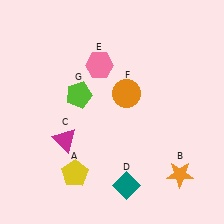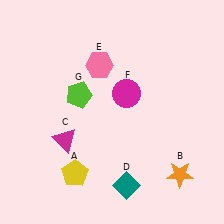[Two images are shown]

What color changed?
The circle (F) changed from orange in Image 1 to magenta in Image 2.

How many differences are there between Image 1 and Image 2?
There is 1 difference between the two images.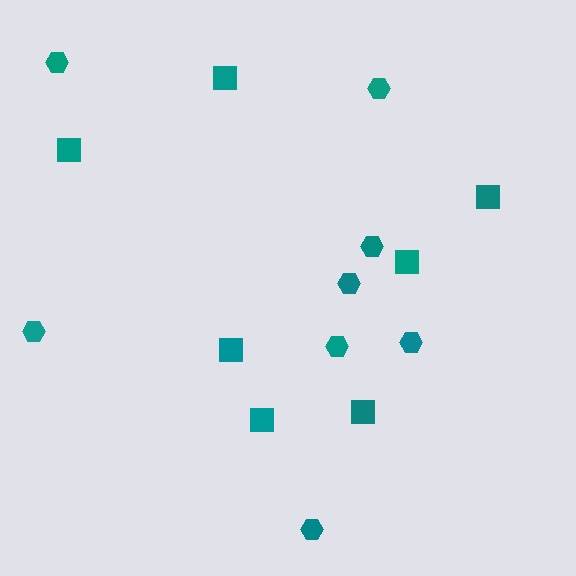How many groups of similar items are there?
There are 2 groups: one group of hexagons (8) and one group of squares (7).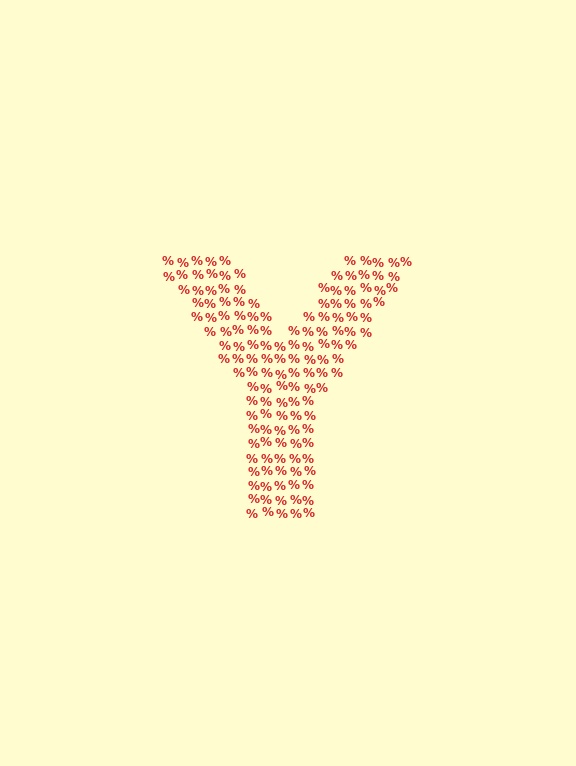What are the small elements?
The small elements are percent signs.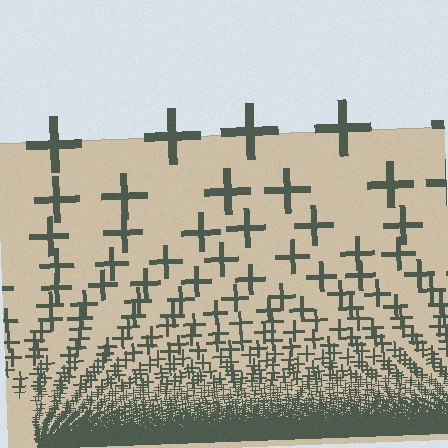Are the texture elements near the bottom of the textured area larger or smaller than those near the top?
Smaller. The gradient is inverted — elements near the bottom are smaller and denser.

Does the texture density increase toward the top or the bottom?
Density increases toward the bottom.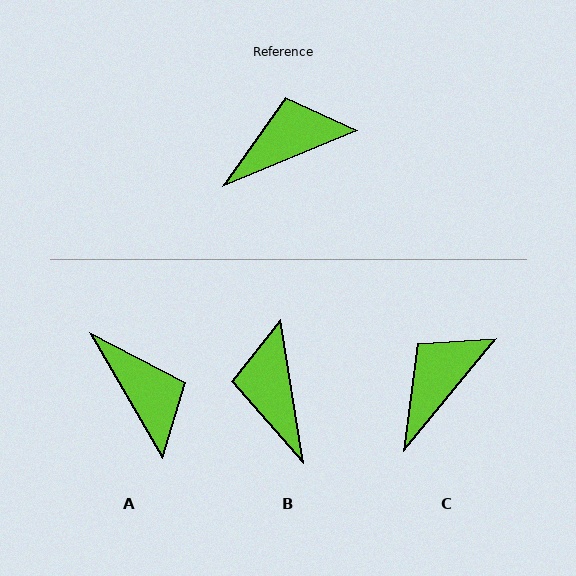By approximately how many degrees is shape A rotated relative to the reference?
Approximately 82 degrees clockwise.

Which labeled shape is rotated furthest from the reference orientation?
A, about 82 degrees away.